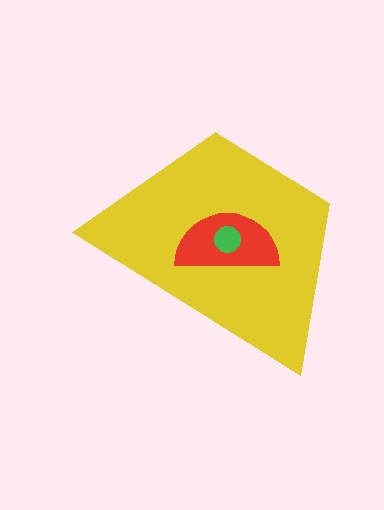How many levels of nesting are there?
3.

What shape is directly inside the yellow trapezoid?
The red semicircle.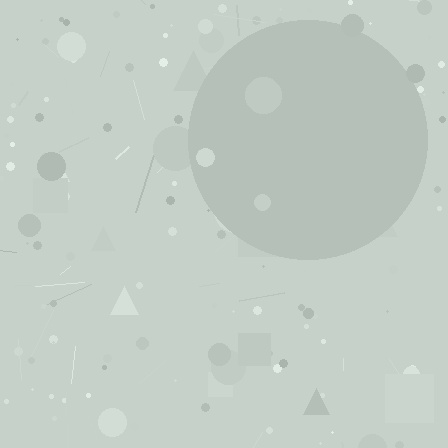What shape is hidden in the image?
A circle is hidden in the image.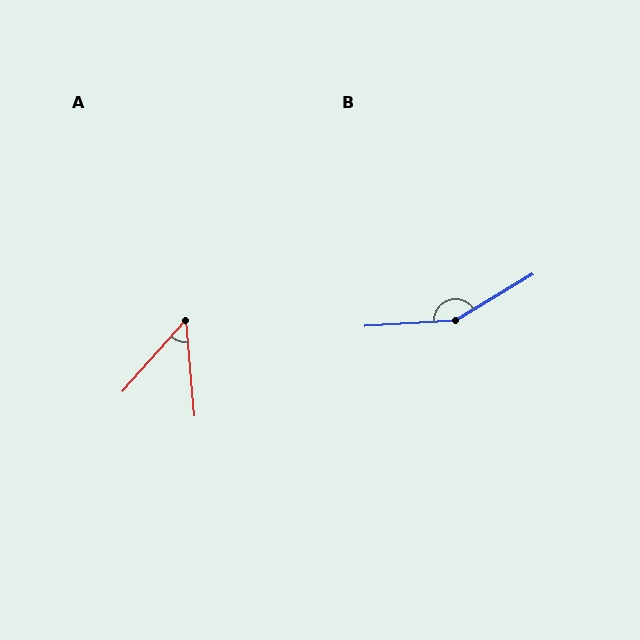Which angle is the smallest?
A, at approximately 47 degrees.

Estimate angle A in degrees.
Approximately 47 degrees.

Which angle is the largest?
B, at approximately 152 degrees.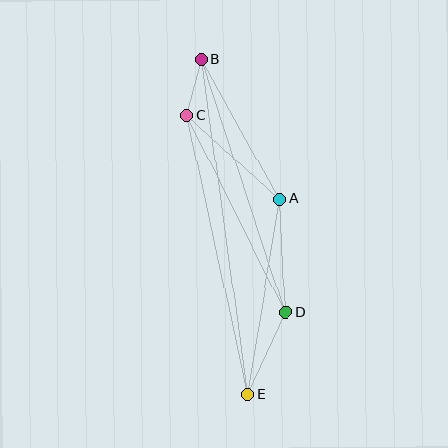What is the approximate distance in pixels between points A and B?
The distance between A and B is approximately 160 pixels.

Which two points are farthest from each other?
Points B and E are farthest from each other.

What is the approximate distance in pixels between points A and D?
The distance between A and D is approximately 114 pixels.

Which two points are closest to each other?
Points B and C are closest to each other.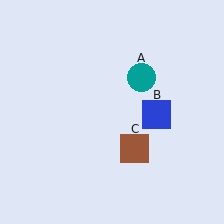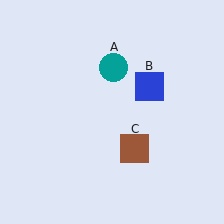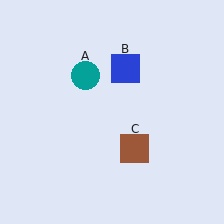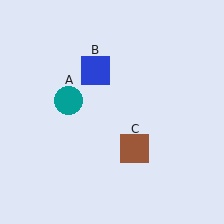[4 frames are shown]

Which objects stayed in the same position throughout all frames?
Brown square (object C) remained stationary.